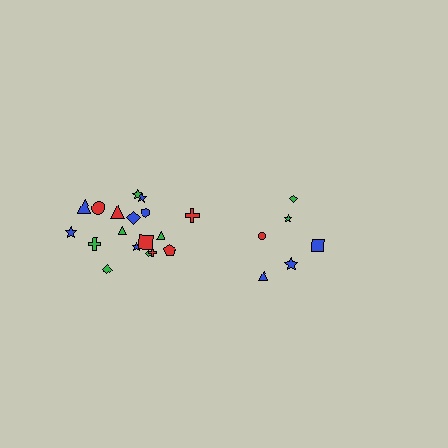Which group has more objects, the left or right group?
The left group.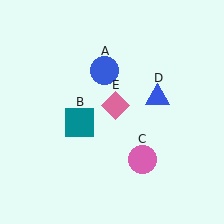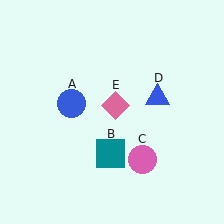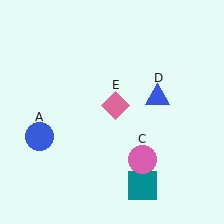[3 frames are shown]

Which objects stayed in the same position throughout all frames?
Pink circle (object C) and blue triangle (object D) and pink diamond (object E) remained stationary.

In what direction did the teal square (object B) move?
The teal square (object B) moved down and to the right.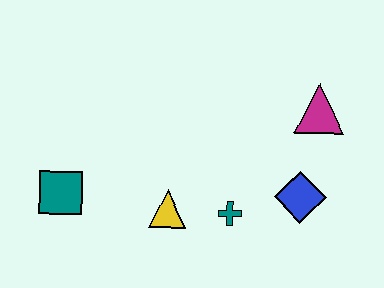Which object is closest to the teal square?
The yellow triangle is closest to the teal square.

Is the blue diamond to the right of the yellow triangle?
Yes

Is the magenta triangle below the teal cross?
No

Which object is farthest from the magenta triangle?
The teal square is farthest from the magenta triangle.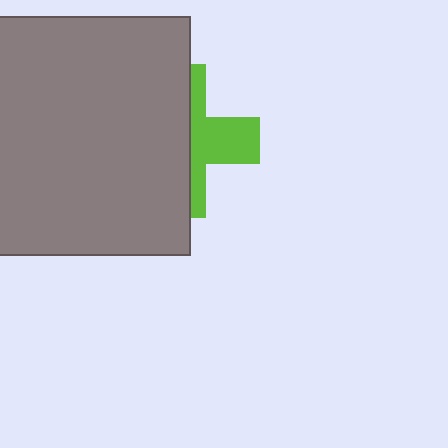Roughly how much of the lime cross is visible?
A small part of it is visible (roughly 38%).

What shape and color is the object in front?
The object in front is a gray rectangle.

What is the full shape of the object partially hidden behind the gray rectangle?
The partially hidden object is a lime cross.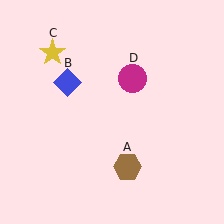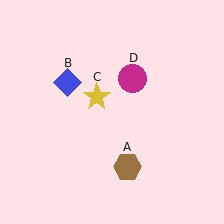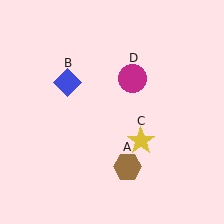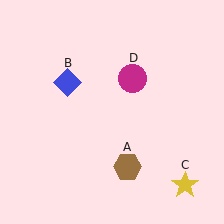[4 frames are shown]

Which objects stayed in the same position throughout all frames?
Brown hexagon (object A) and blue diamond (object B) and magenta circle (object D) remained stationary.